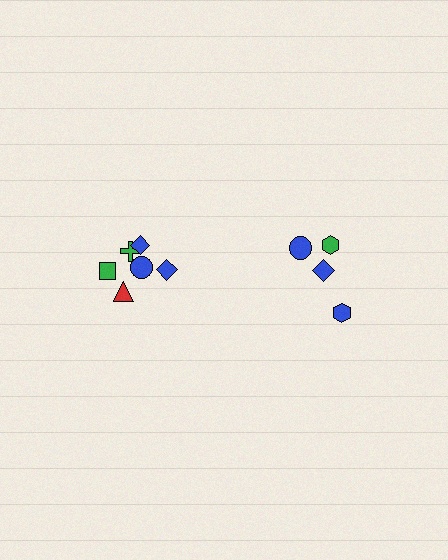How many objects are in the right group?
There are 4 objects.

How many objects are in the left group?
There are 6 objects.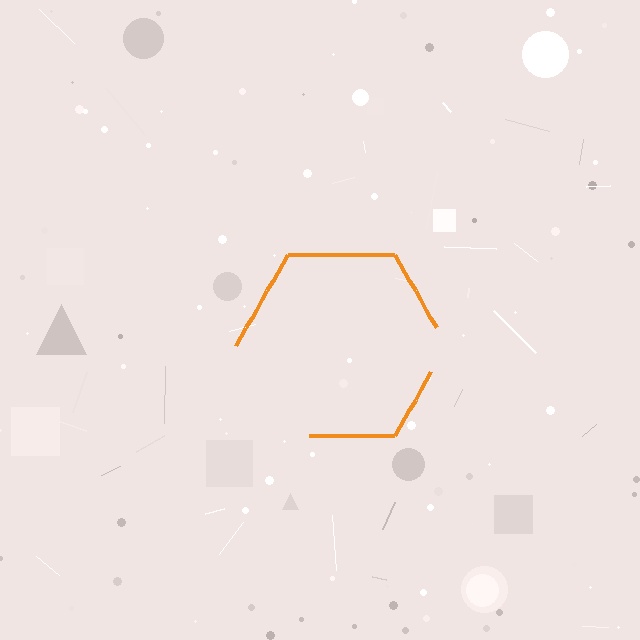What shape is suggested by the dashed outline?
The dashed outline suggests a hexagon.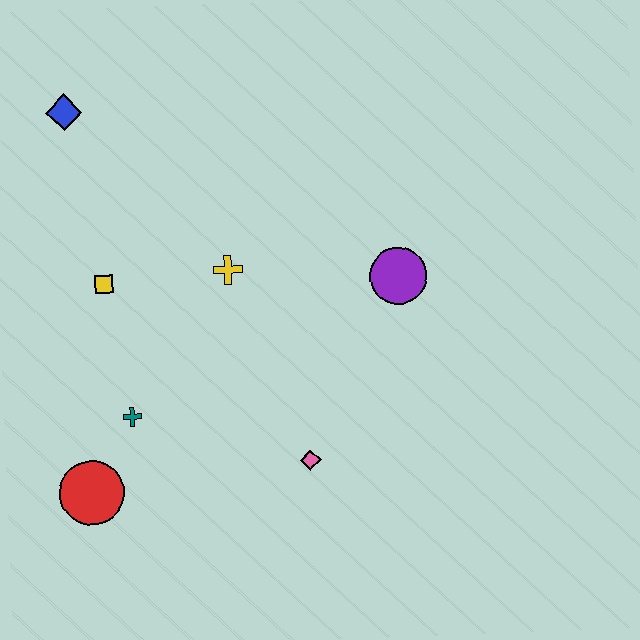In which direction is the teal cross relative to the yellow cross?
The teal cross is below the yellow cross.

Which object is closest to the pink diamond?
The teal cross is closest to the pink diamond.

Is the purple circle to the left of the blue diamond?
No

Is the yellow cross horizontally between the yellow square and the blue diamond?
No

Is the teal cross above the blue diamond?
No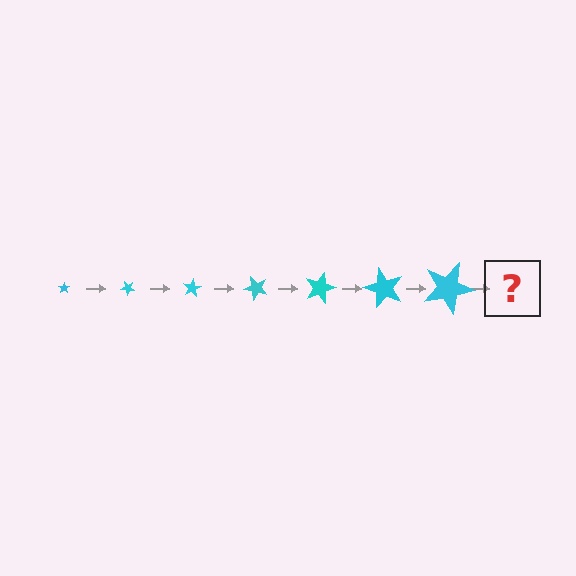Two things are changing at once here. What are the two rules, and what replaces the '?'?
The two rules are that the star grows larger each step and it rotates 40 degrees each step. The '?' should be a star, larger than the previous one and rotated 280 degrees from the start.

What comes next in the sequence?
The next element should be a star, larger than the previous one and rotated 280 degrees from the start.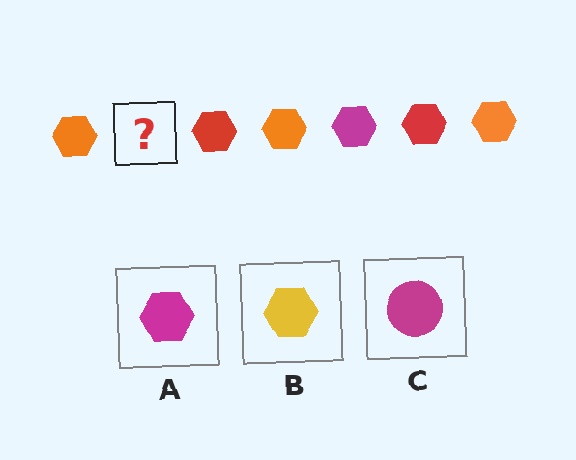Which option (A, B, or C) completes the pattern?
A.